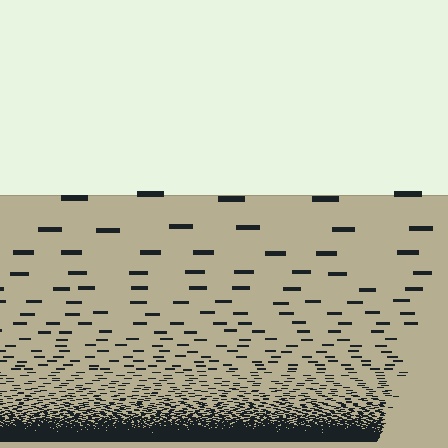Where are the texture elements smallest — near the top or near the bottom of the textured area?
Near the bottom.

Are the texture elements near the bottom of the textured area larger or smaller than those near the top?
Smaller. The gradient is inverted — elements near the bottom are smaller and denser.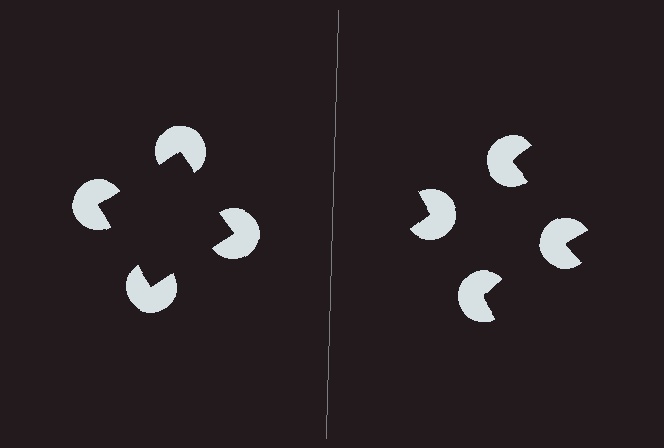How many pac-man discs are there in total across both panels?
8 — 4 on each side.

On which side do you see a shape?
An illusory square appears on the left side. On the right side the wedge cuts are rotated, so no coherent shape forms.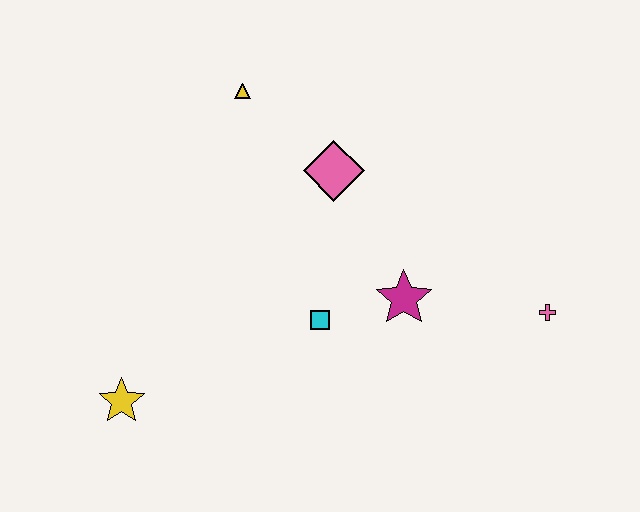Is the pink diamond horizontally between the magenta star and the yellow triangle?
Yes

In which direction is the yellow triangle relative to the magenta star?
The yellow triangle is above the magenta star.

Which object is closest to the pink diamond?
The yellow triangle is closest to the pink diamond.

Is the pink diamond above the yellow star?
Yes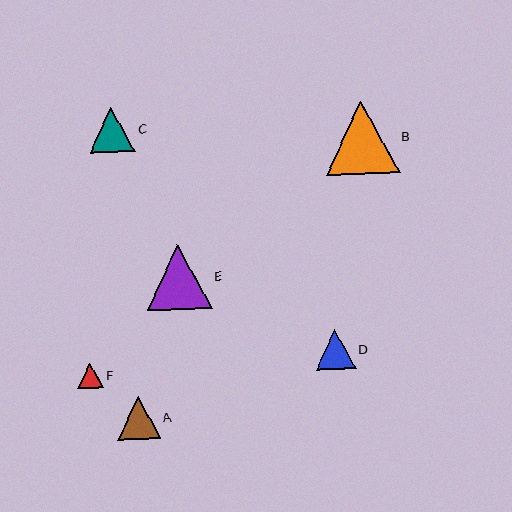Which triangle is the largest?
Triangle B is the largest with a size of approximately 74 pixels.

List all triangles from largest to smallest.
From largest to smallest: B, E, C, A, D, F.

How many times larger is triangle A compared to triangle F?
Triangle A is approximately 1.7 times the size of triangle F.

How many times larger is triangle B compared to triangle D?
Triangle B is approximately 1.8 times the size of triangle D.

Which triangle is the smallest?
Triangle F is the smallest with a size of approximately 26 pixels.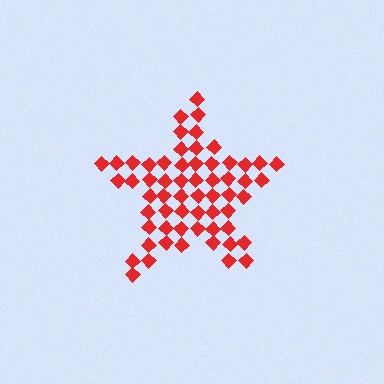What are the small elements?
The small elements are diamonds.